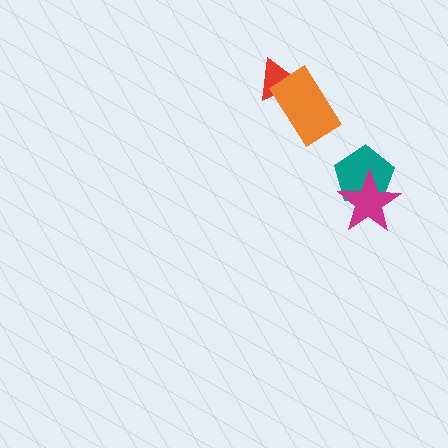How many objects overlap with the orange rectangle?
1 object overlaps with the orange rectangle.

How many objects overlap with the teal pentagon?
1 object overlaps with the teal pentagon.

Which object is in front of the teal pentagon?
The magenta star is in front of the teal pentagon.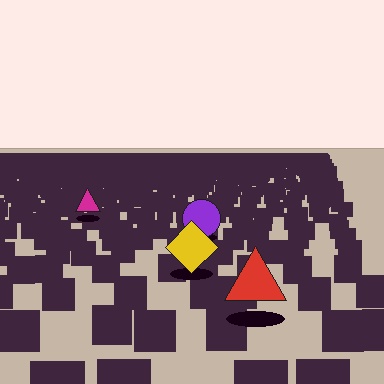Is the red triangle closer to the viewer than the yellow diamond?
Yes. The red triangle is closer — you can tell from the texture gradient: the ground texture is coarser near it.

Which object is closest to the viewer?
The red triangle is closest. The texture marks near it are larger and more spread out.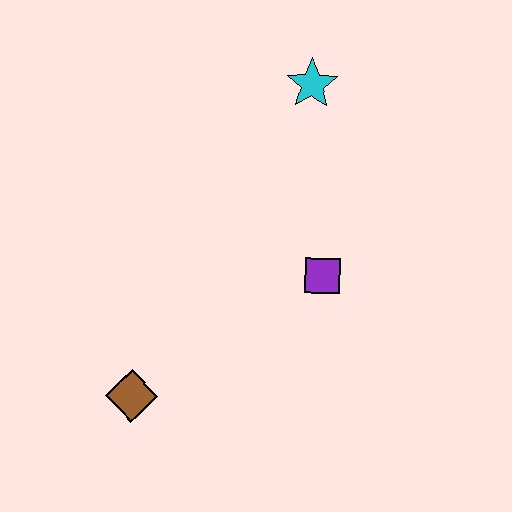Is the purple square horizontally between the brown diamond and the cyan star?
No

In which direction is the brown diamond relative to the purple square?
The brown diamond is to the left of the purple square.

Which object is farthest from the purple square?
The brown diamond is farthest from the purple square.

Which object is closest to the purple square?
The cyan star is closest to the purple square.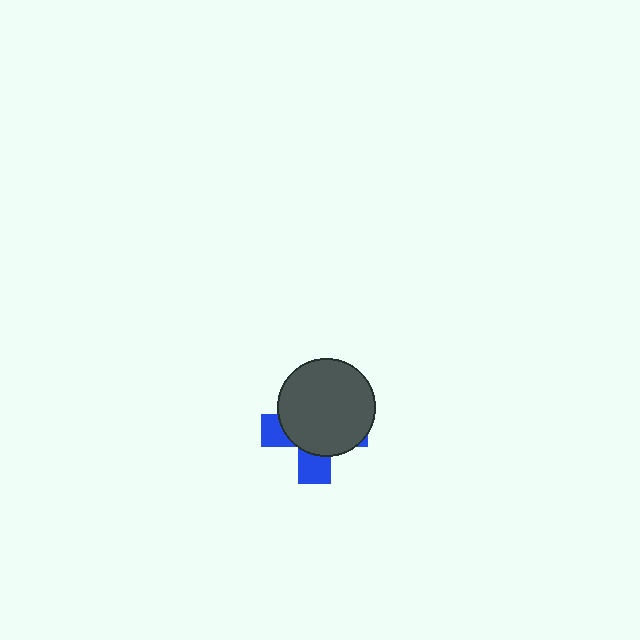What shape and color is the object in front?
The object in front is a dark gray circle.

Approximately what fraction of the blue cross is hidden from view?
Roughly 70% of the blue cross is hidden behind the dark gray circle.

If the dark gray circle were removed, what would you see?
You would see the complete blue cross.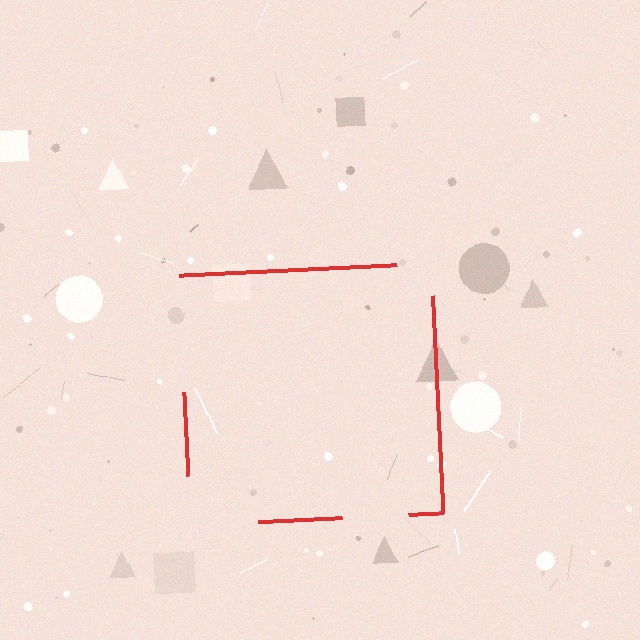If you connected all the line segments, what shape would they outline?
They would outline a square.